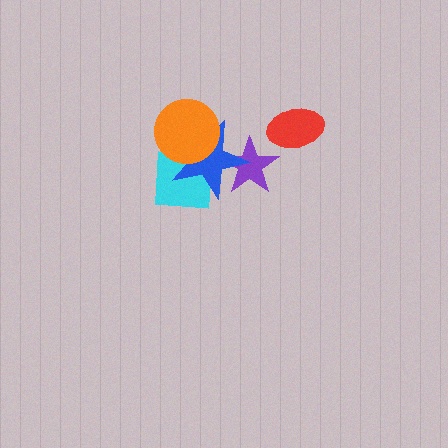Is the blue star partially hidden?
Yes, it is partially covered by another shape.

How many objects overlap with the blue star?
3 objects overlap with the blue star.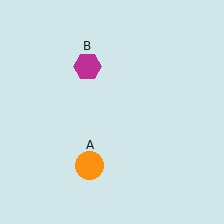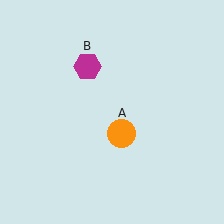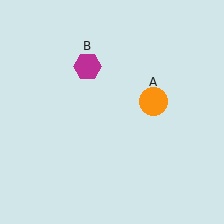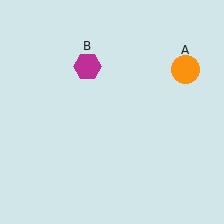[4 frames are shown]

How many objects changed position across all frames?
1 object changed position: orange circle (object A).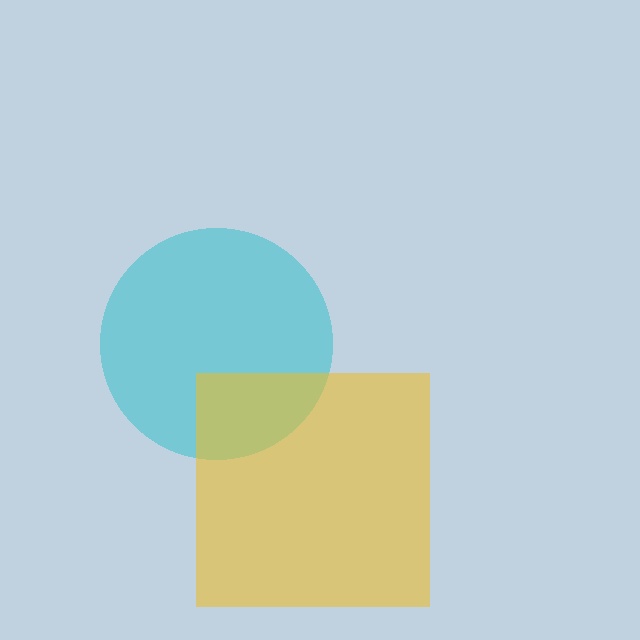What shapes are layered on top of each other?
The layered shapes are: a cyan circle, a yellow square.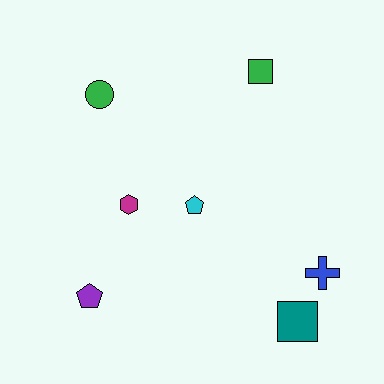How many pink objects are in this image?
There are no pink objects.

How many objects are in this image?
There are 7 objects.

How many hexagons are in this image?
There is 1 hexagon.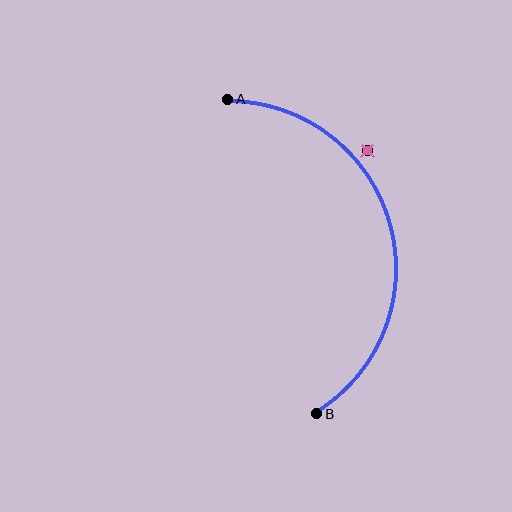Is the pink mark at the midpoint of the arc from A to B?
No — the pink mark does not lie on the arc at all. It sits slightly outside the curve.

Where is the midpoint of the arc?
The arc midpoint is the point on the curve farthest from the straight line joining A and B. It sits to the right of that line.